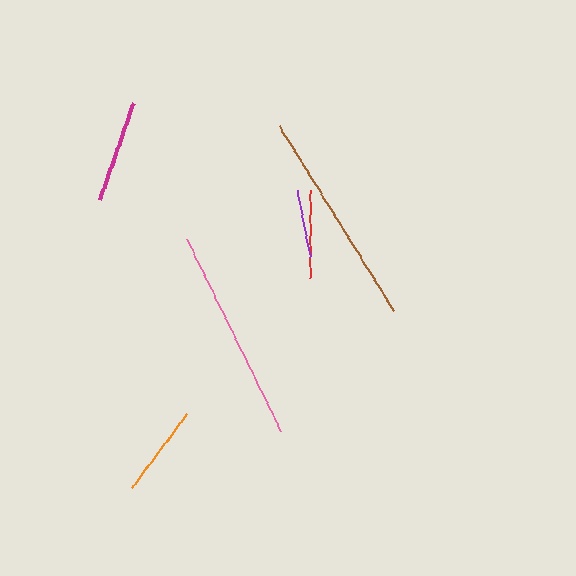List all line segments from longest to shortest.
From longest to shortest: brown, pink, magenta, orange, red, purple.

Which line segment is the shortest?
The purple line is the shortest at approximately 68 pixels.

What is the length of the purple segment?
The purple segment is approximately 68 pixels long.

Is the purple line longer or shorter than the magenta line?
The magenta line is longer than the purple line.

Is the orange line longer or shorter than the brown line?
The brown line is longer than the orange line.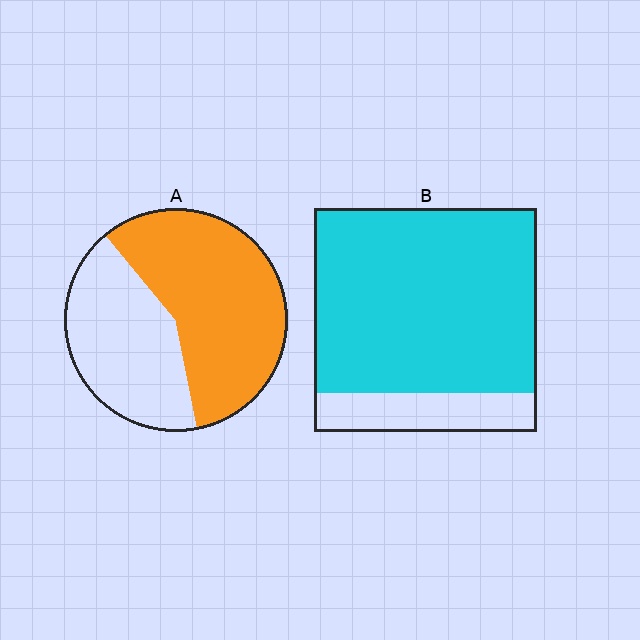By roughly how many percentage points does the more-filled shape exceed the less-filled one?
By roughly 25 percentage points (B over A).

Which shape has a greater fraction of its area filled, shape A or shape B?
Shape B.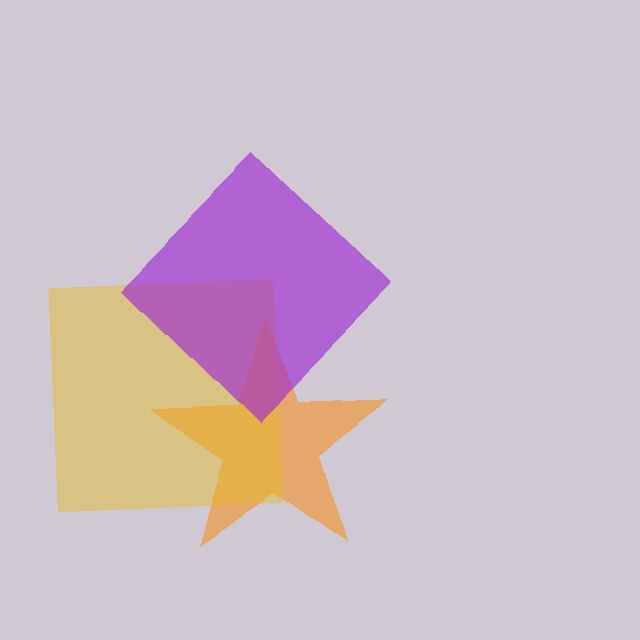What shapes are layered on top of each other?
The layered shapes are: an orange star, a yellow square, a purple diamond.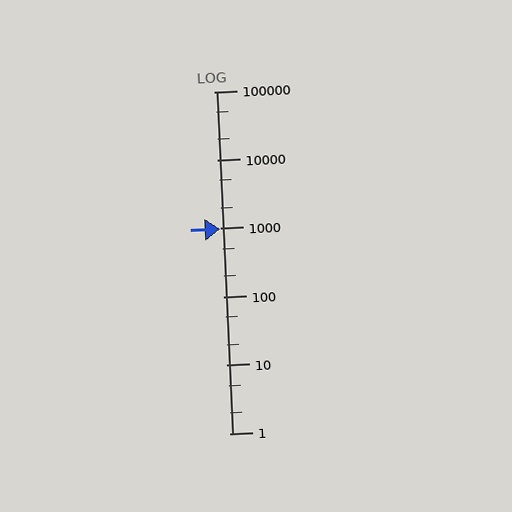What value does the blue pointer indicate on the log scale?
The pointer indicates approximately 990.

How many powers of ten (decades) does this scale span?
The scale spans 5 decades, from 1 to 100000.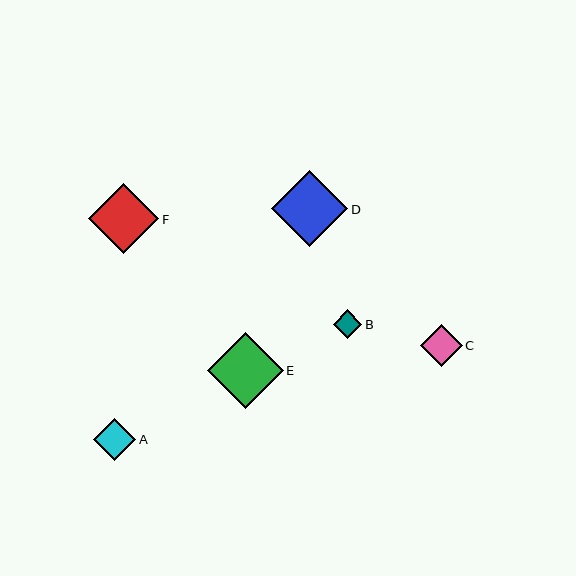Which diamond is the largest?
Diamond D is the largest with a size of approximately 76 pixels.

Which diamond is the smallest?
Diamond B is the smallest with a size of approximately 29 pixels.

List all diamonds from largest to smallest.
From largest to smallest: D, E, F, A, C, B.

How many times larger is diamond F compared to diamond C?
Diamond F is approximately 1.7 times the size of diamond C.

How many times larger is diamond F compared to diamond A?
Diamond F is approximately 1.6 times the size of diamond A.